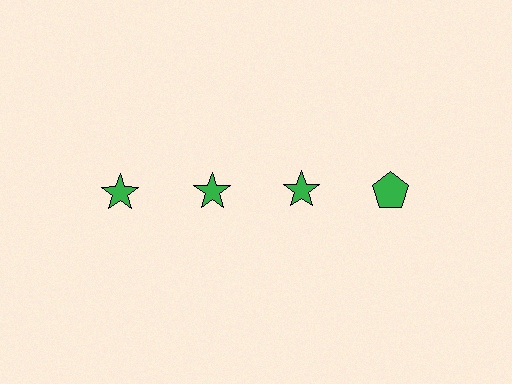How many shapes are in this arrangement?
There are 4 shapes arranged in a grid pattern.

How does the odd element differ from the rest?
It has a different shape: pentagon instead of star.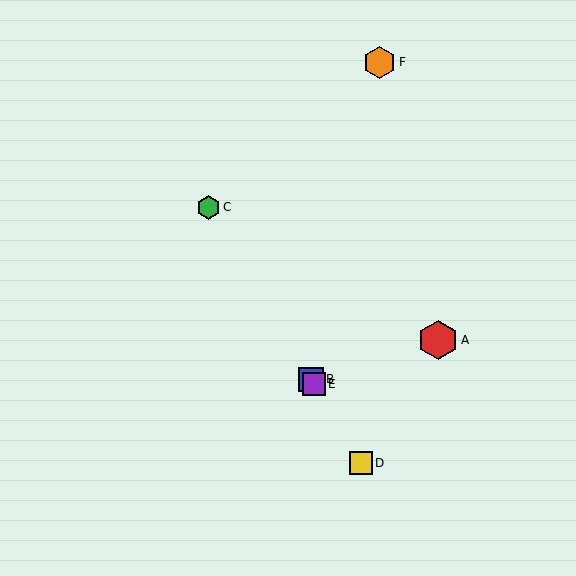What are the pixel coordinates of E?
Object E is at (314, 384).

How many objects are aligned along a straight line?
4 objects (B, C, D, E) are aligned along a straight line.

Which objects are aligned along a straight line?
Objects B, C, D, E are aligned along a straight line.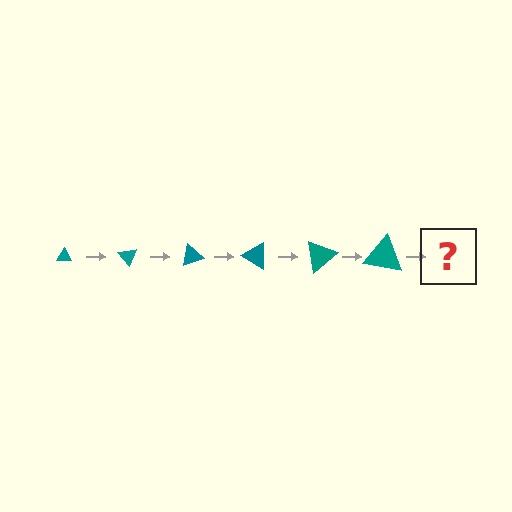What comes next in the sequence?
The next element should be a triangle, larger than the previous one and rotated 300 degrees from the start.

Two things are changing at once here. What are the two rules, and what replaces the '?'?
The two rules are that the triangle grows larger each step and it rotates 50 degrees each step. The '?' should be a triangle, larger than the previous one and rotated 300 degrees from the start.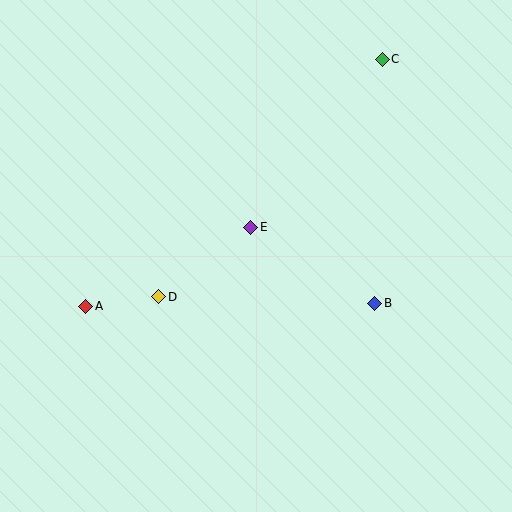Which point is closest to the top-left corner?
Point A is closest to the top-left corner.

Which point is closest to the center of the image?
Point E at (251, 227) is closest to the center.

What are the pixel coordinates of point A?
Point A is at (86, 306).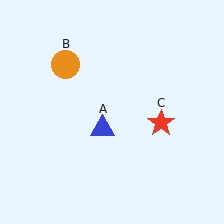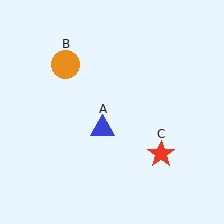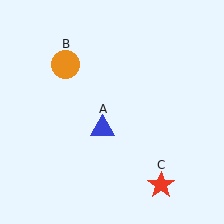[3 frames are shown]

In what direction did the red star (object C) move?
The red star (object C) moved down.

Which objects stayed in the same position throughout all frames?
Blue triangle (object A) and orange circle (object B) remained stationary.